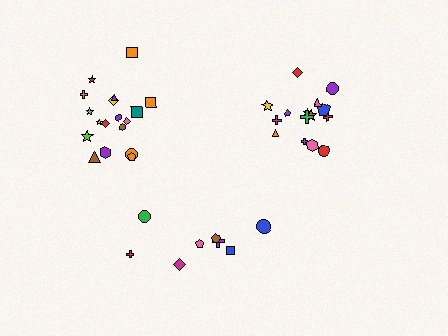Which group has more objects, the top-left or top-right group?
The top-left group.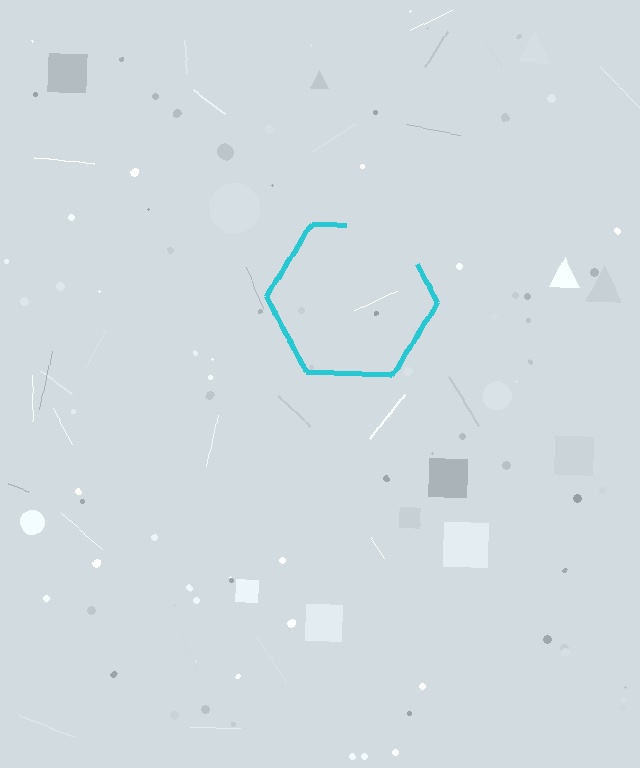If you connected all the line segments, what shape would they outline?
They would outline a hexagon.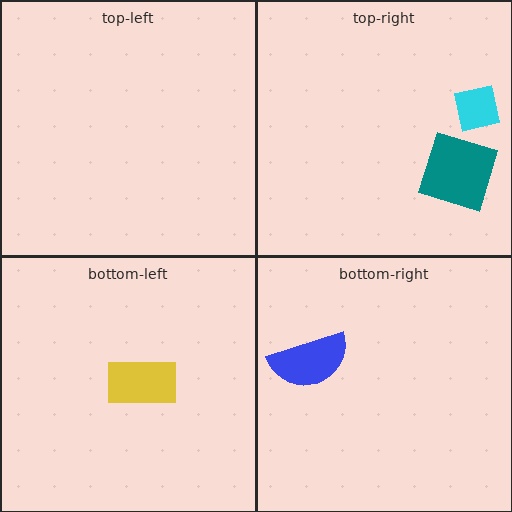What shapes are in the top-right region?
The cyan square, the teal square.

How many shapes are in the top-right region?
2.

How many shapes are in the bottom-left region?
1.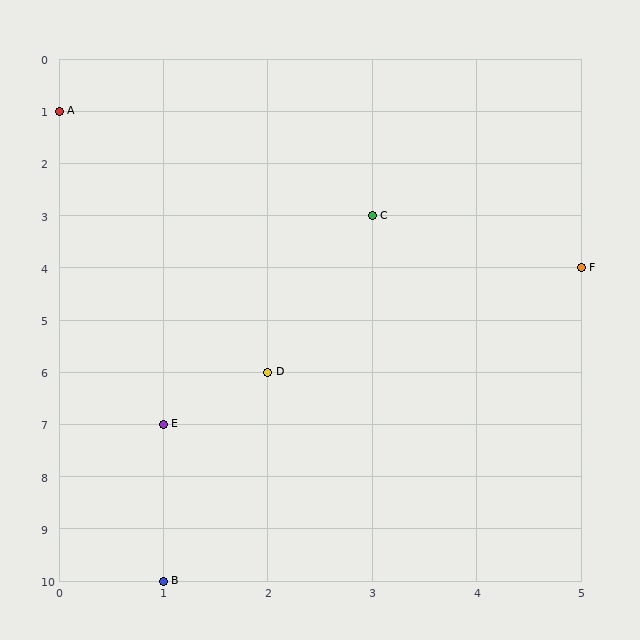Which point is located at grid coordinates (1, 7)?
Point E is at (1, 7).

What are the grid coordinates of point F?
Point F is at grid coordinates (5, 4).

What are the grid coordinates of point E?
Point E is at grid coordinates (1, 7).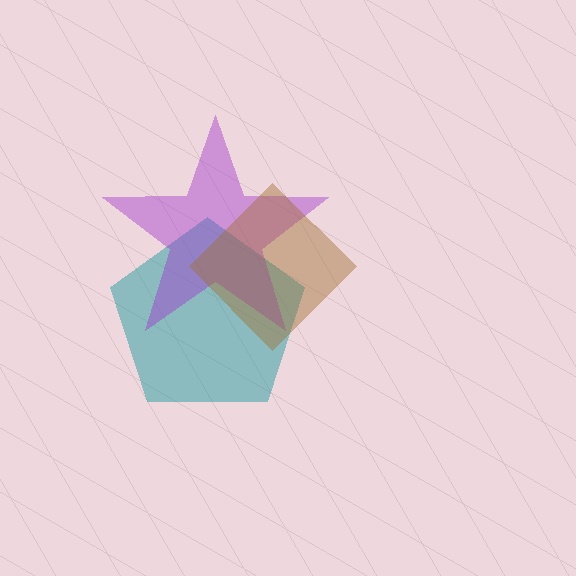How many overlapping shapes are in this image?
There are 3 overlapping shapes in the image.